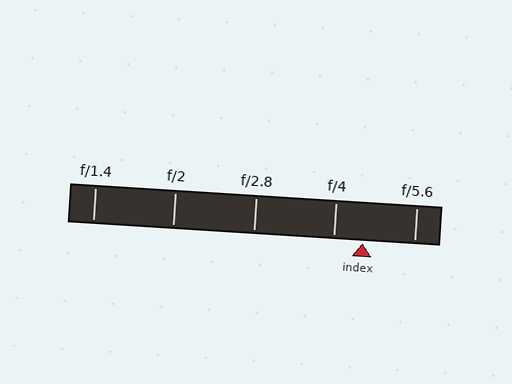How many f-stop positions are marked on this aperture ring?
There are 5 f-stop positions marked.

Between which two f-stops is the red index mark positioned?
The index mark is between f/4 and f/5.6.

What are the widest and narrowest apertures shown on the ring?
The widest aperture shown is f/1.4 and the narrowest is f/5.6.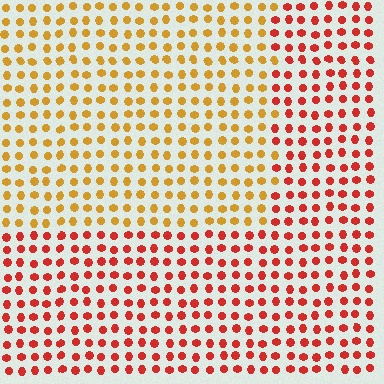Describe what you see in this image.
The image is filled with small red elements in a uniform arrangement. A rectangle-shaped region is visible where the elements are tinted to a slightly different hue, forming a subtle color boundary.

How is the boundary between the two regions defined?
The boundary is defined purely by a slight shift in hue (about 40 degrees). Spacing, size, and orientation are identical on both sides.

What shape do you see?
I see a rectangle.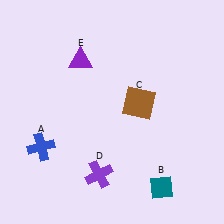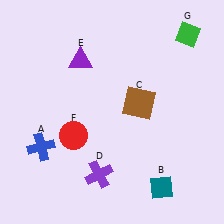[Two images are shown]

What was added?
A red circle (F), a green diamond (G) were added in Image 2.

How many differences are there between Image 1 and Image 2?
There are 2 differences between the two images.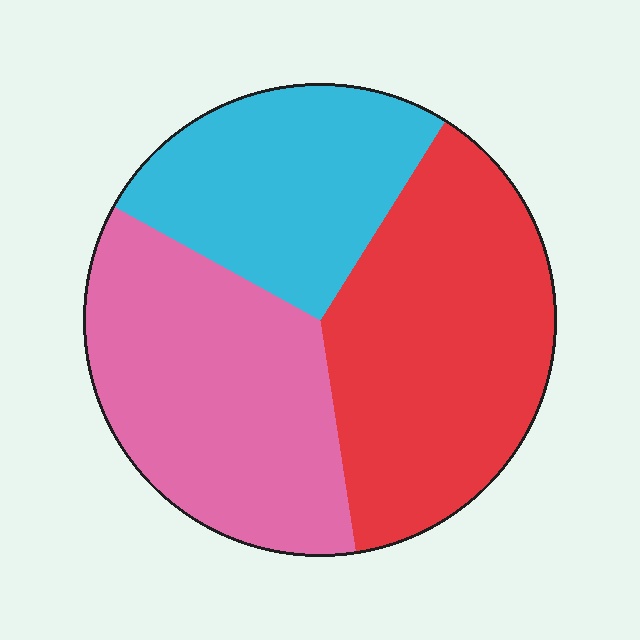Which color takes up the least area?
Cyan, at roughly 25%.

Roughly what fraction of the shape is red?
Red covers 39% of the shape.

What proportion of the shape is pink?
Pink covers roughly 35% of the shape.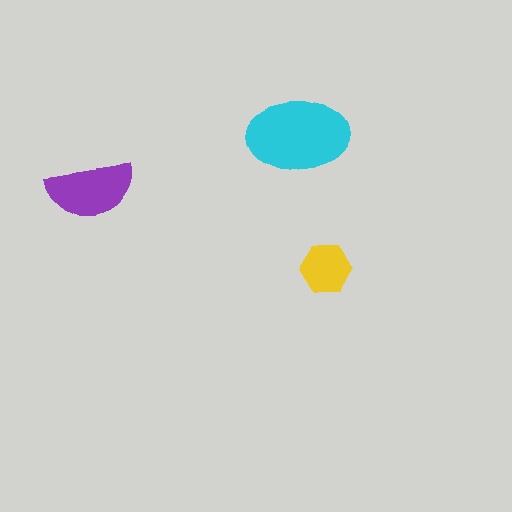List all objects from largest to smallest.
The cyan ellipse, the purple semicircle, the yellow hexagon.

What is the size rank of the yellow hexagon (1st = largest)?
3rd.